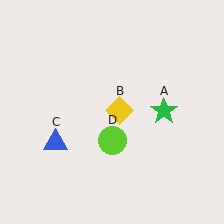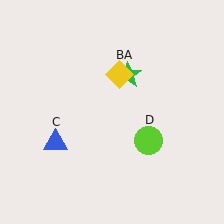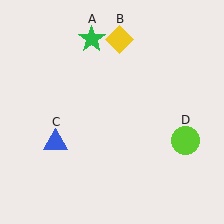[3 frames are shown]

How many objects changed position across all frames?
3 objects changed position: green star (object A), yellow diamond (object B), lime circle (object D).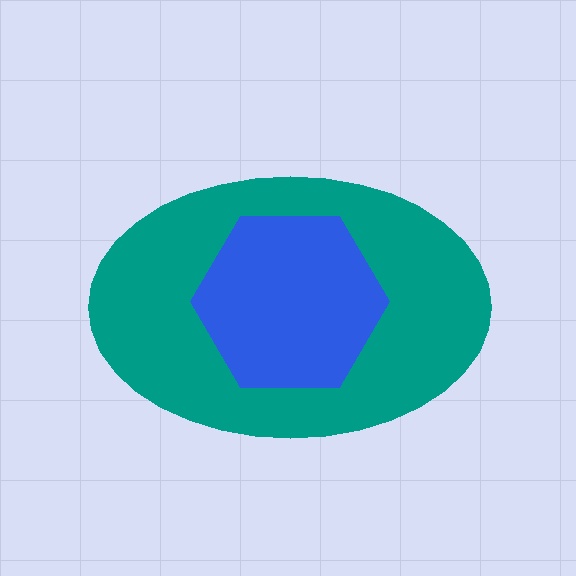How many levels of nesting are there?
2.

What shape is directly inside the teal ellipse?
The blue hexagon.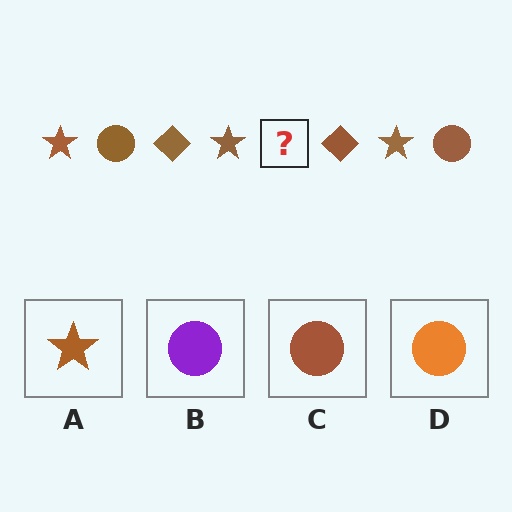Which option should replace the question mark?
Option C.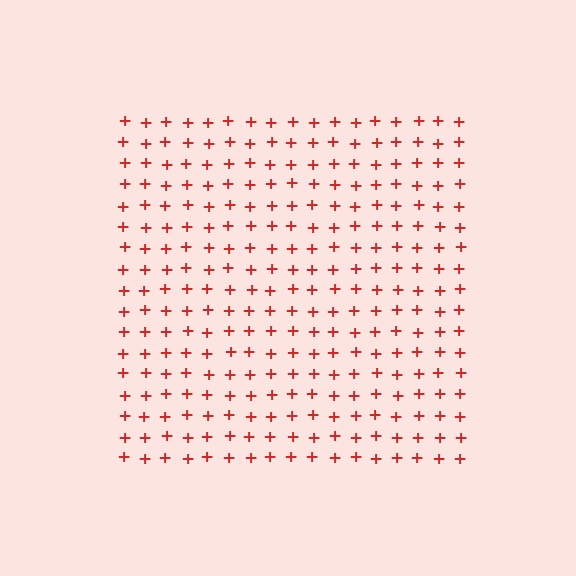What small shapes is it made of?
It is made of small plus signs.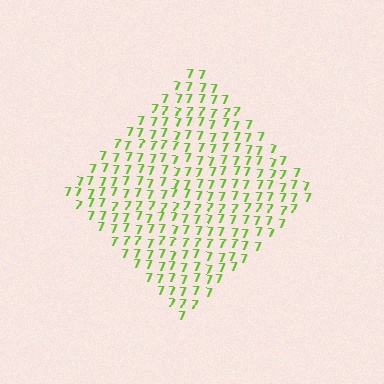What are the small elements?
The small elements are digit 7's.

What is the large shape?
The large shape is a diamond.